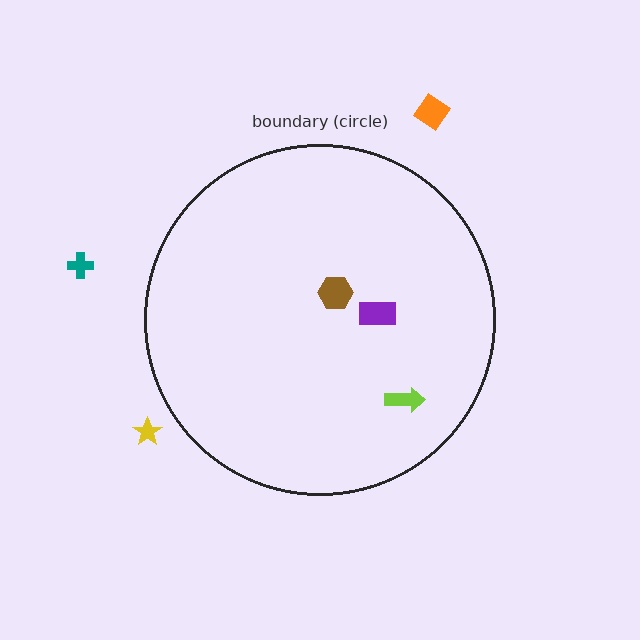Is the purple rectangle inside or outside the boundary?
Inside.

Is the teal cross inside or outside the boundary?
Outside.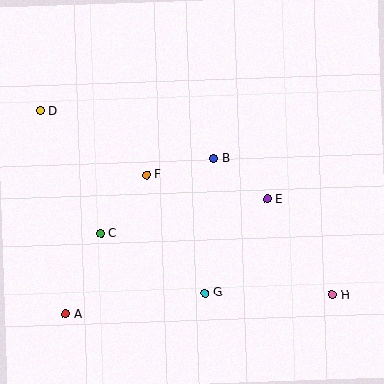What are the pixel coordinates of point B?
Point B is at (214, 159).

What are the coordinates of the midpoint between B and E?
The midpoint between B and E is at (241, 179).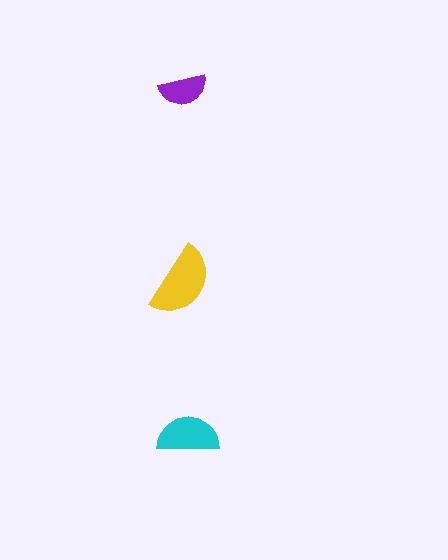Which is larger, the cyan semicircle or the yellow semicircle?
The yellow one.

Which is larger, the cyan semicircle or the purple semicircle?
The cyan one.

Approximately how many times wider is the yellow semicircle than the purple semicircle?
About 1.5 times wider.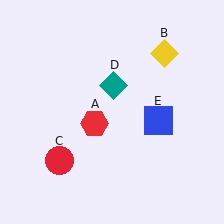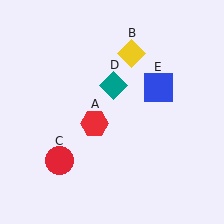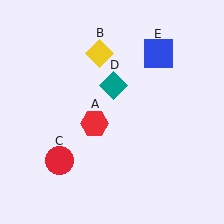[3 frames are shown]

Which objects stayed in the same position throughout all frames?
Red hexagon (object A) and red circle (object C) and teal diamond (object D) remained stationary.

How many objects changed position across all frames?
2 objects changed position: yellow diamond (object B), blue square (object E).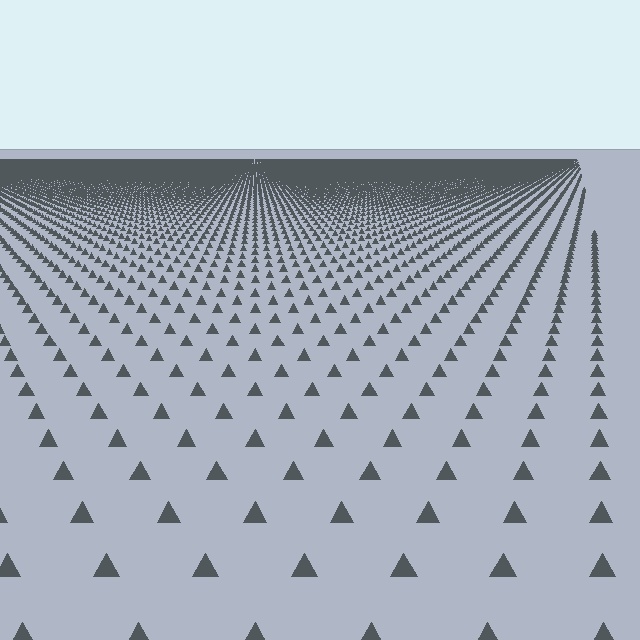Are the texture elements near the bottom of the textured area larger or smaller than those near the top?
Larger. Near the bottom, elements are closer to the viewer and appear at a bigger on-screen size.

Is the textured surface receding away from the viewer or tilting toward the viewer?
The surface is receding away from the viewer. Texture elements get smaller and denser toward the top.